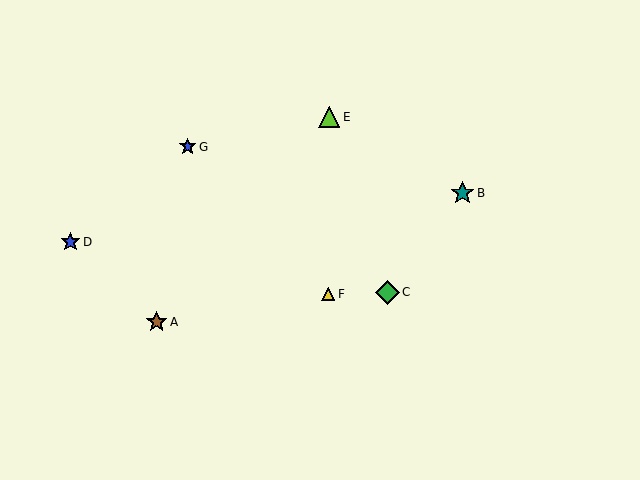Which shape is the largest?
The green diamond (labeled C) is the largest.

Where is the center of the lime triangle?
The center of the lime triangle is at (329, 117).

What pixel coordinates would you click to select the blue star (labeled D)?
Click at (70, 242) to select the blue star D.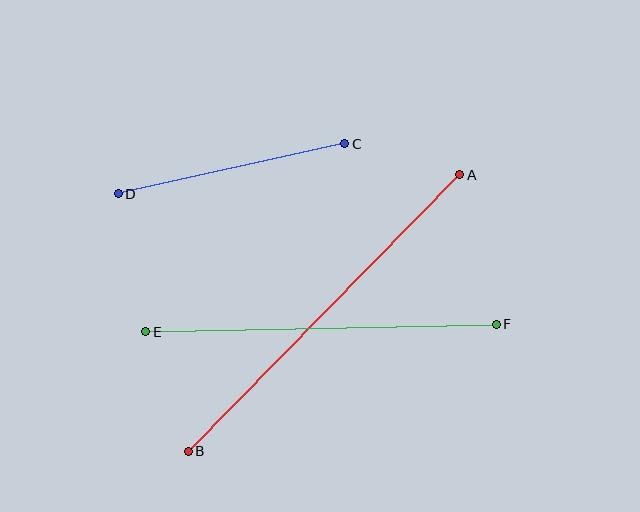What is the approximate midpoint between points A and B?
The midpoint is at approximately (324, 313) pixels.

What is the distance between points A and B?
The distance is approximately 387 pixels.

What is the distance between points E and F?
The distance is approximately 351 pixels.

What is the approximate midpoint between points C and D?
The midpoint is at approximately (232, 169) pixels.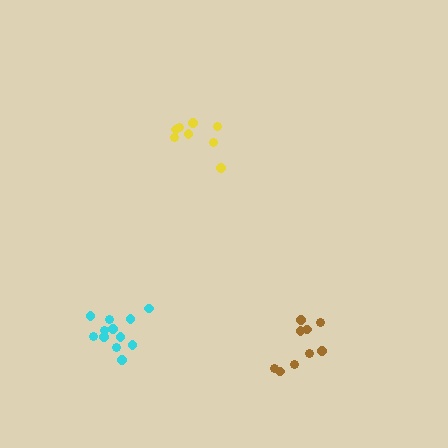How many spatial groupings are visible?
There are 3 spatial groupings.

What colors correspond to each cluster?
The clusters are colored: yellow, cyan, brown.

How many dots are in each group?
Group 1: 8 dots, Group 2: 12 dots, Group 3: 9 dots (29 total).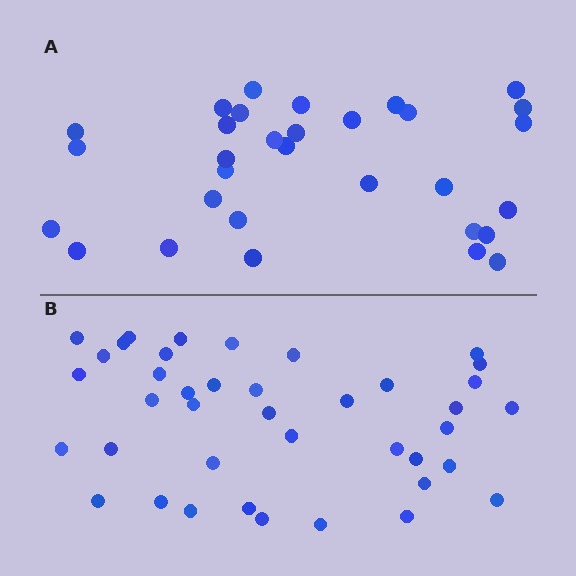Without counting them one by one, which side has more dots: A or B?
Region B (the bottom region) has more dots.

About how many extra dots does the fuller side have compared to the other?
Region B has roughly 8 or so more dots than region A.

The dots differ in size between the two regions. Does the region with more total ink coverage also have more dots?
No. Region A has more total ink coverage because its dots are larger, but region B actually contains more individual dots. Total area can be misleading — the number of items is what matters here.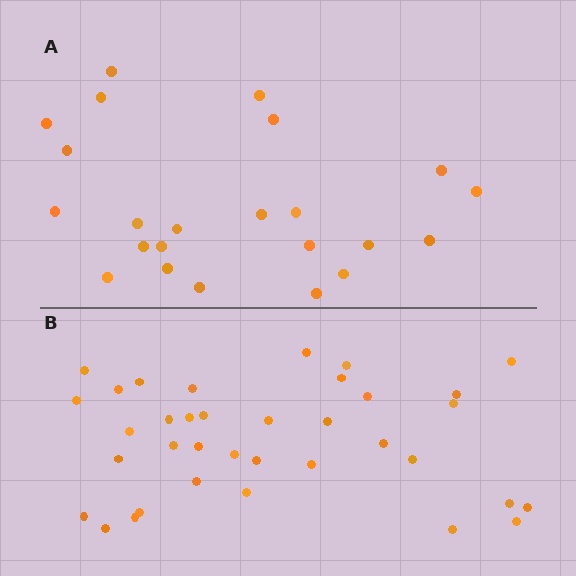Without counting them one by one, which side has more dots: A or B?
Region B (the bottom region) has more dots.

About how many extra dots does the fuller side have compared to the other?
Region B has approximately 15 more dots than region A.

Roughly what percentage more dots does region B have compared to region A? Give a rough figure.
About 55% more.